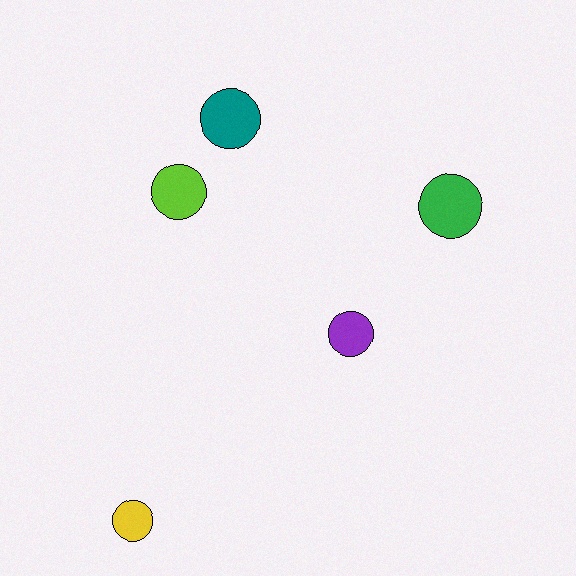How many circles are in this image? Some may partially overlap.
There are 5 circles.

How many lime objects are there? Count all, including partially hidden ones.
There is 1 lime object.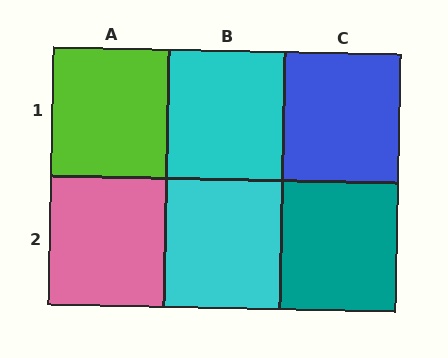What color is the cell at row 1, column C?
Blue.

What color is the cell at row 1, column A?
Lime.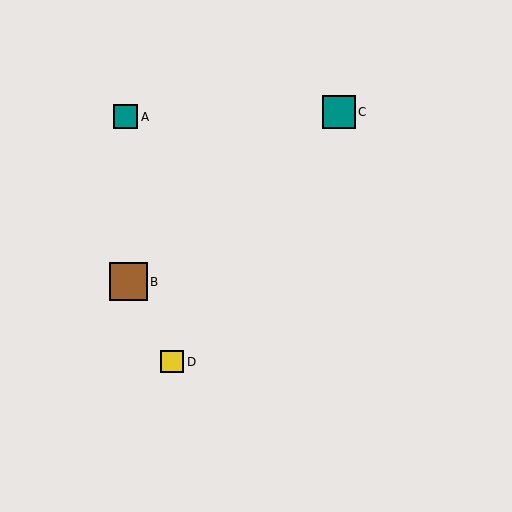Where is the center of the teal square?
The center of the teal square is at (125, 117).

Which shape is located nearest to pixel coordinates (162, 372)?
The yellow square (labeled D) at (172, 362) is nearest to that location.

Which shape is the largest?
The brown square (labeled B) is the largest.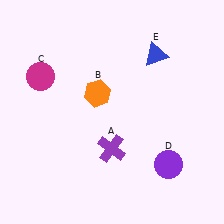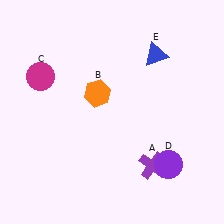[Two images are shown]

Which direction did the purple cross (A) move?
The purple cross (A) moved right.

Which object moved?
The purple cross (A) moved right.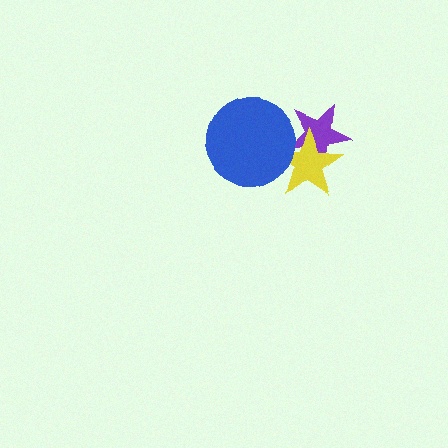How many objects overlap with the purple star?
2 objects overlap with the purple star.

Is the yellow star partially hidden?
Yes, it is partially covered by another shape.